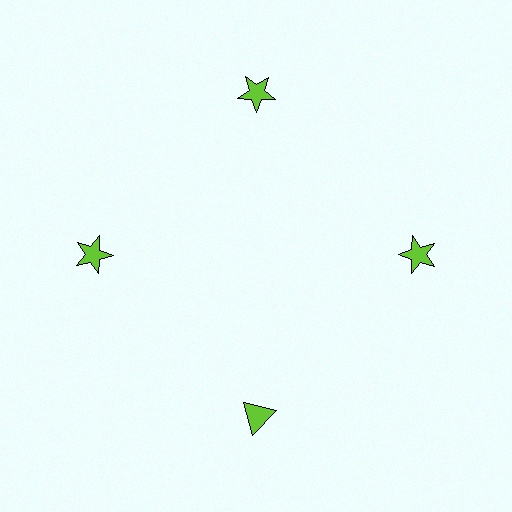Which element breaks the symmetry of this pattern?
The lime triangle at roughly the 6 o'clock position breaks the symmetry. All other shapes are lime stars.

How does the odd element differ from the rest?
It has a different shape: triangle instead of star.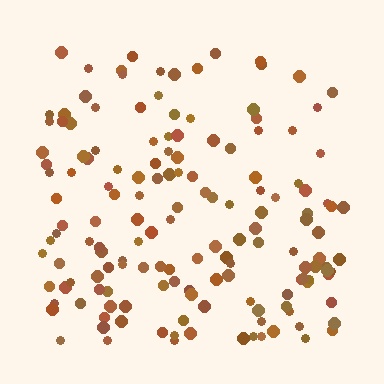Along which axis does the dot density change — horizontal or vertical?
Vertical.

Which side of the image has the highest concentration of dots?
The bottom.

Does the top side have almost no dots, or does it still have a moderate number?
Still a moderate number, just noticeably fewer than the bottom.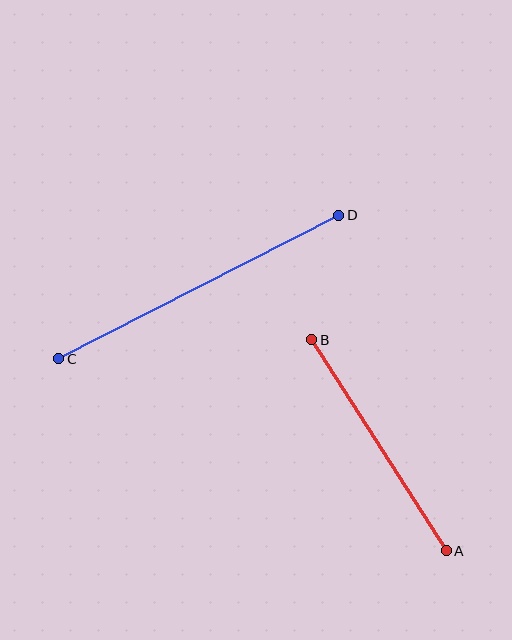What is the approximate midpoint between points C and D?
The midpoint is at approximately (199, 287) pixels.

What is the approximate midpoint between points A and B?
The midpoint is at approximately (379, 445) pixels.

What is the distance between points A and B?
The distance is approximately 250 pixels.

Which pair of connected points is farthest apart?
Points C and D are farthest apart.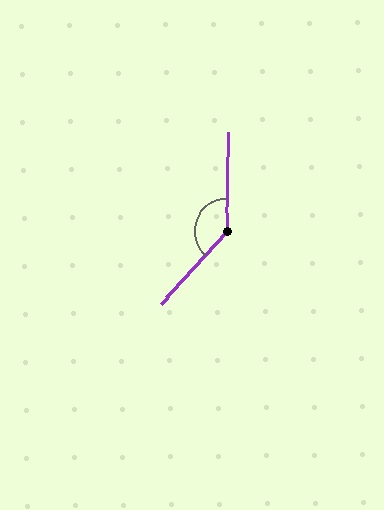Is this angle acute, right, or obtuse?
It is obtuse.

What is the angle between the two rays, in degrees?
Approximately 139 degrees.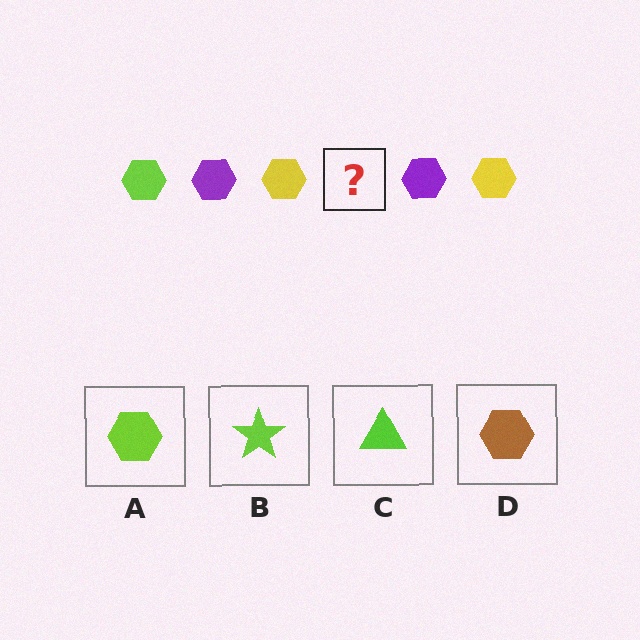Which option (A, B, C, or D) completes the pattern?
A.